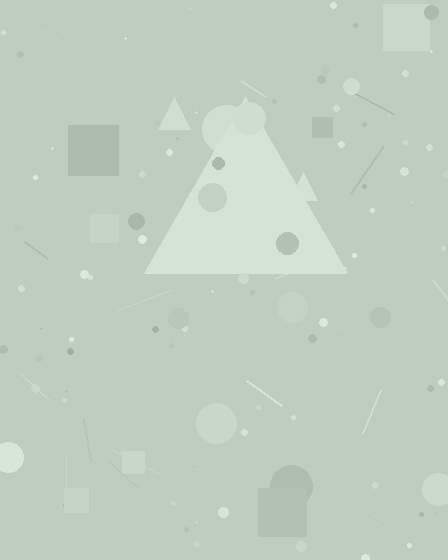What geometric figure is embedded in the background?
A triangle is embedded in the background.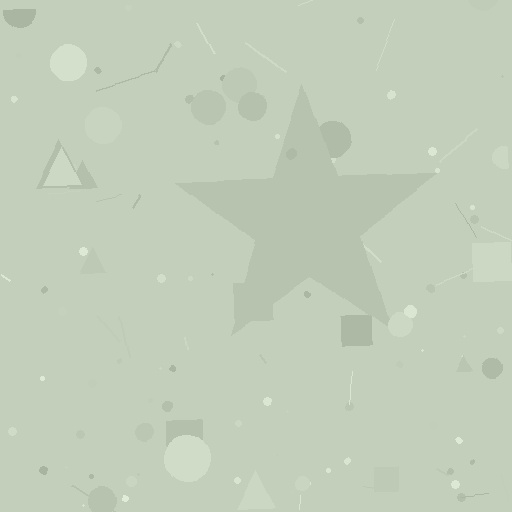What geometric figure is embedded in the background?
A star is embedded in the background.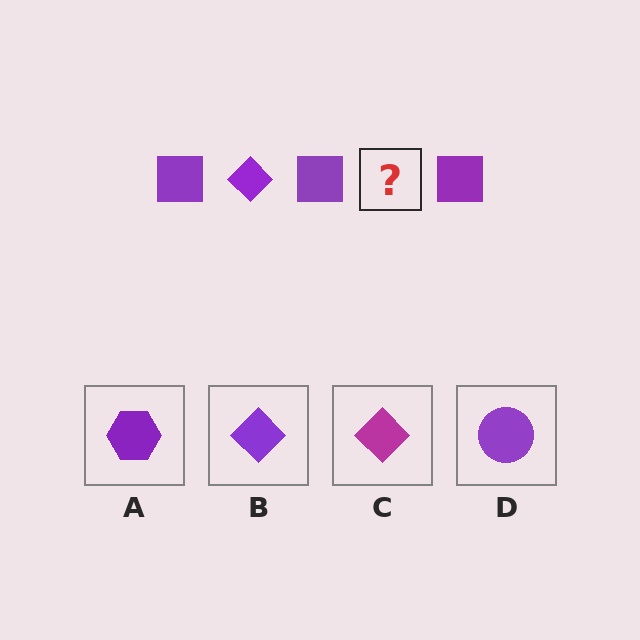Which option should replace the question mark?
Option B.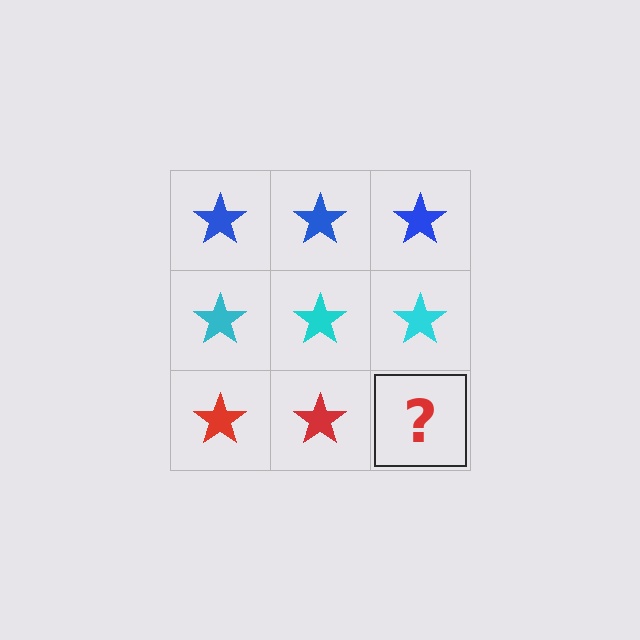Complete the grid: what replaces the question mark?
The question mark should be replaced with a red star.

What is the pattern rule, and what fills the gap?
The rule is that each row has a consistent color. The gap should be filled with a red star.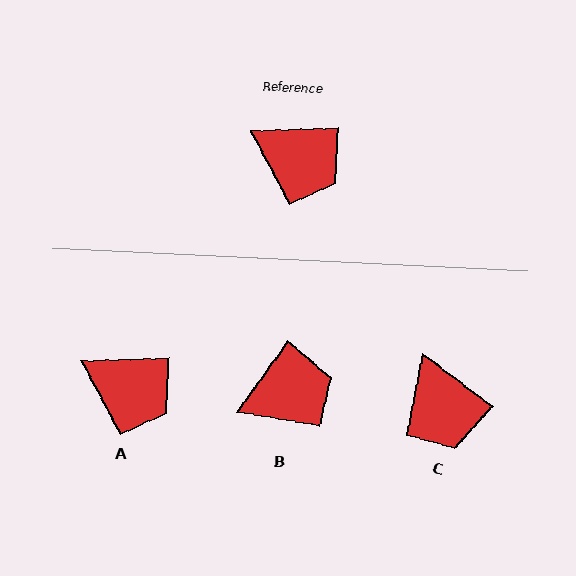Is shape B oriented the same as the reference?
No, it is off by about 53 degrees.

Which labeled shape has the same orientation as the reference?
A.